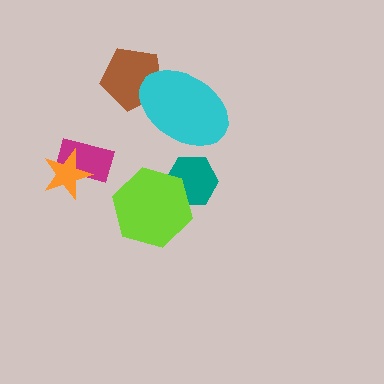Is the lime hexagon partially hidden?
No, no other shape covers it.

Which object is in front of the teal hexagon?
The lime hexagon is in front of the teal hexagon.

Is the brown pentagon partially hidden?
Yes, it is partially covered by another shape.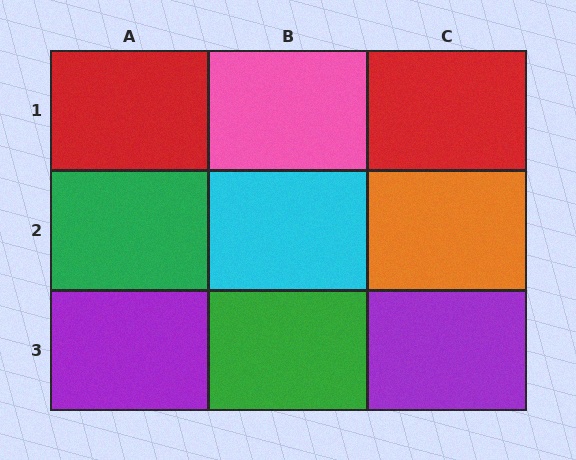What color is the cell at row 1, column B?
Pink.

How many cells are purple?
2 cells are purple.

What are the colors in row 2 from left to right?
Green, cyan, orange.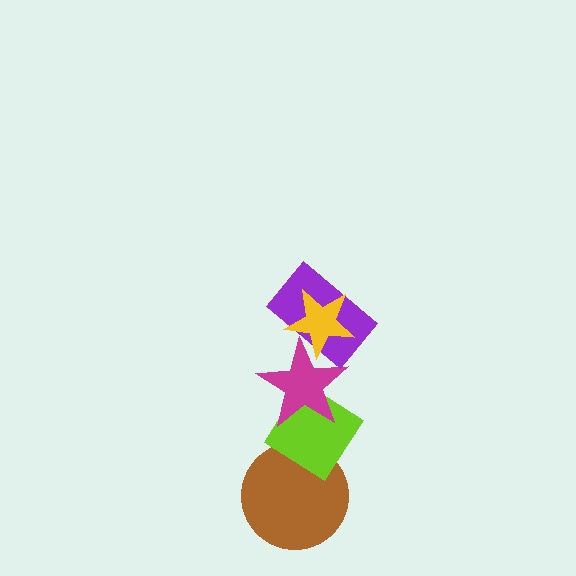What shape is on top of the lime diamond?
The magenta star is on top of the lime diamond.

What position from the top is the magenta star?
The magenta star is 3rd from the top.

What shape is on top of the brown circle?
The lime diamond is on top of the brown circle.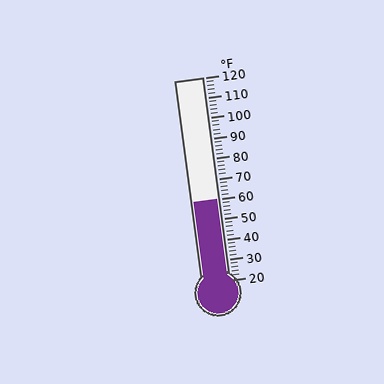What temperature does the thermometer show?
The thermometer shows approximately 60°F.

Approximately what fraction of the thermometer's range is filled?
The thermometer is filled to approximately 40% of its range.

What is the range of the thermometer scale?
The thermometer scale ranges from 20°F to 120°F.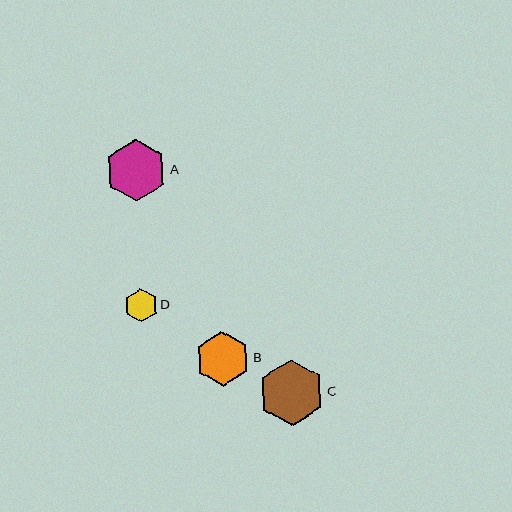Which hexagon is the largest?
Hexagon C is the largest with a size of approximately 66 pixels.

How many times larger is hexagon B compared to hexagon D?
Hexagon B is approximately 1.6 times the size of hexagon D.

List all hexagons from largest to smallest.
From largest to smallest: C, A, B, D.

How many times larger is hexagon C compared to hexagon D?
Hexagon C is approximately 2.0 times the size of hexagon D.